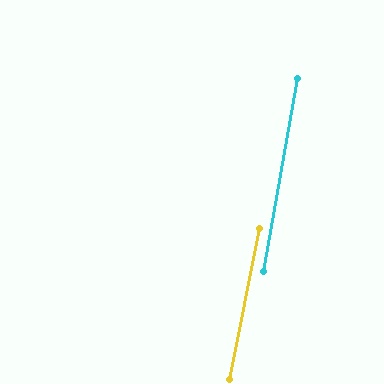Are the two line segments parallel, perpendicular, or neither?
Parallel — their directions differ by only 1.2°.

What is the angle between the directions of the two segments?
Approximately 1 degree.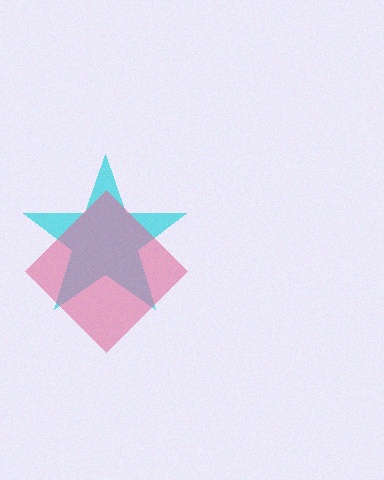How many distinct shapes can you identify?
There are 2 distinct shapes: a cyan star, a pink diamond.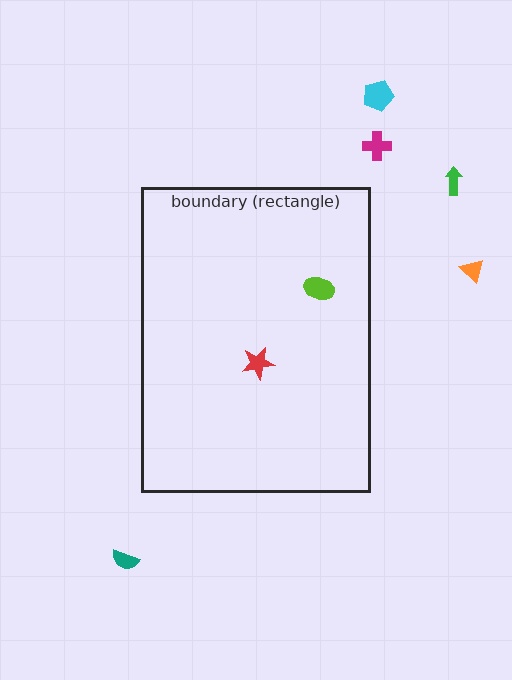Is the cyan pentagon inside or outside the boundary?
Outside.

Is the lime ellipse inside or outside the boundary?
Inside.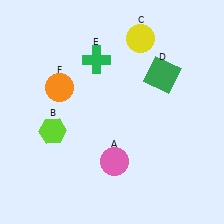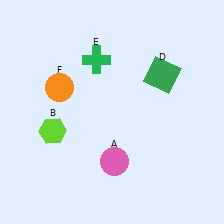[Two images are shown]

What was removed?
The yellow circle (C) was removed in Image 2.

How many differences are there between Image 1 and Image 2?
There is 1 difference between the two images.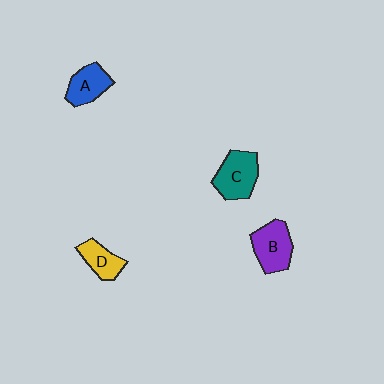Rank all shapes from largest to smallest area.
From largest to smallest: C (teal), B (purple), A (blue), D (yellow).